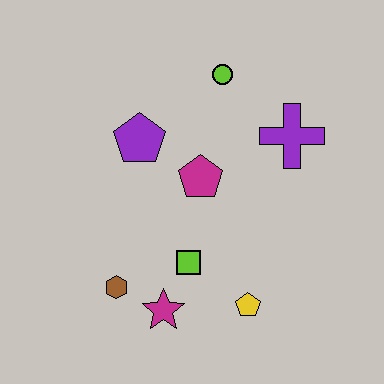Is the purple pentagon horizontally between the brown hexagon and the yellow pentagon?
Yes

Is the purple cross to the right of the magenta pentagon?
Yes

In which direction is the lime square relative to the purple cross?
The lime square is below the purple cross.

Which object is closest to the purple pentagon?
The magenta pentagon is closest to the purple pentagon.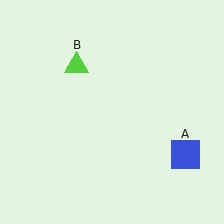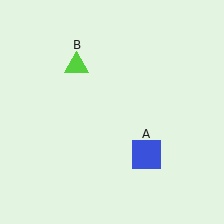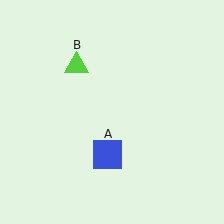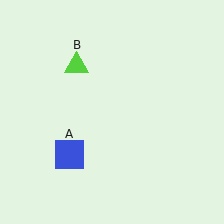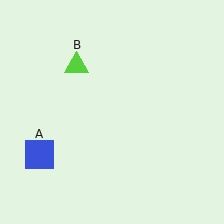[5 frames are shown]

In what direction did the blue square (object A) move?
The blue square (object A) moved left.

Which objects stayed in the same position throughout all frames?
Lime triangle (object B) remained stationary.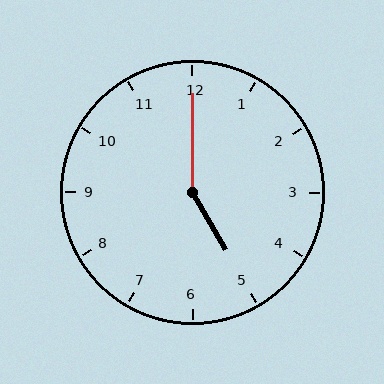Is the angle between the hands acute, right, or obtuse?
It is obtuse.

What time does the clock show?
5:00.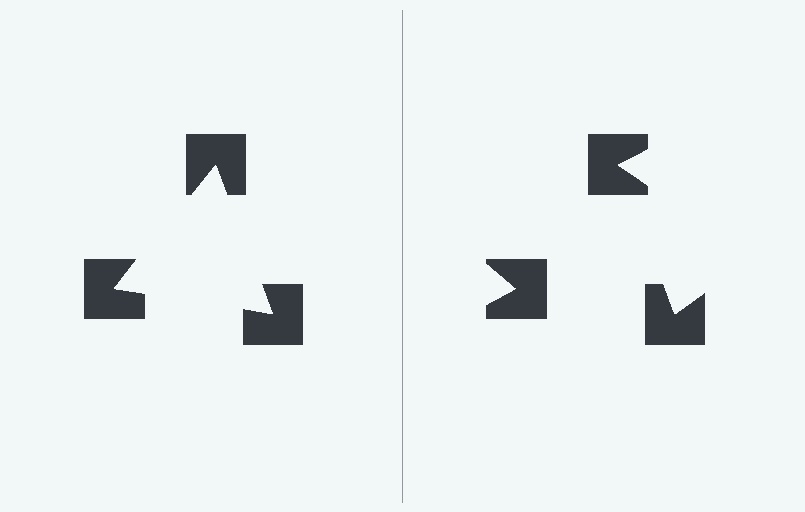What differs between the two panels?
The notched squares are positioned identically on both sides; only the wedge orientations differ. On the left they align to a triangle; on the right they are misaligned.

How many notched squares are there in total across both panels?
6 — 3 on each side.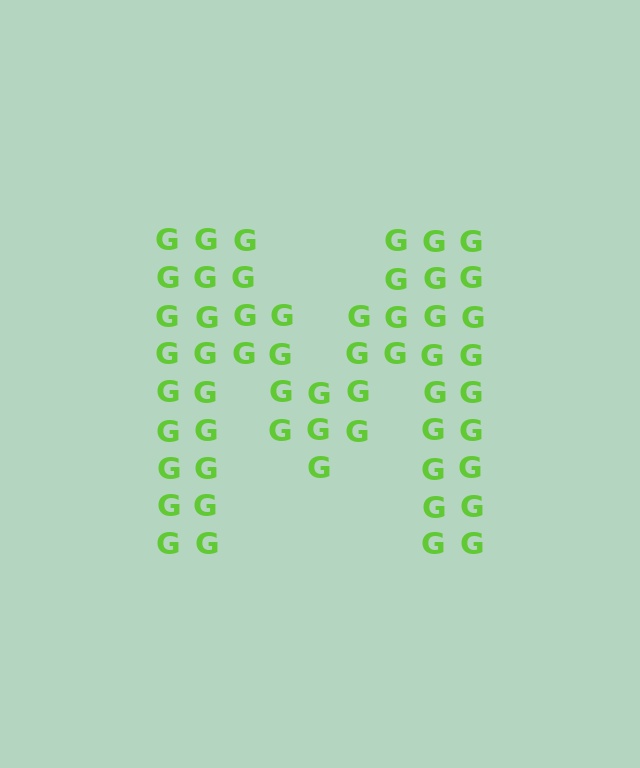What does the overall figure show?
The overall figure shows the letter M.